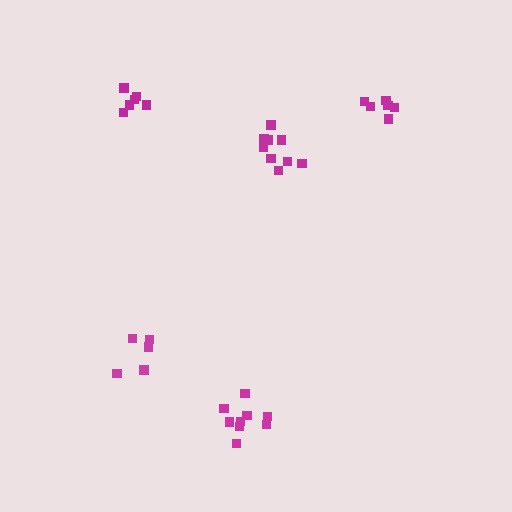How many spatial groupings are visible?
There are 5 spatial groupings.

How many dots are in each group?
Group 1: 6 dots, Group 2: 7 dots, Group 3: 5 dots, Group 4: 9 dots, Group 5: 9 dots (36 total).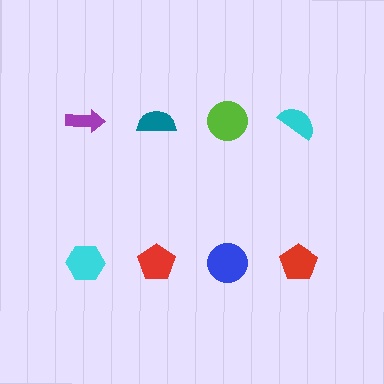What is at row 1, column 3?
A lime circle.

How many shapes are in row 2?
4 shapes.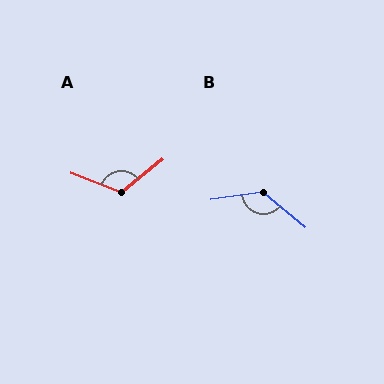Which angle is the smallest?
A, at approximately 120 degrees.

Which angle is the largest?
B, at approximately 133 degrees.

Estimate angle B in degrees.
Approximately 133 degrees.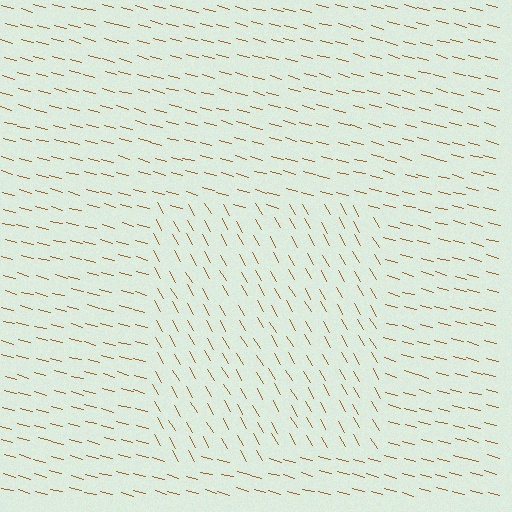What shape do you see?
I see a rectangle.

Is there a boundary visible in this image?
Yes, there is a texture boundary formed by a change in line orientation.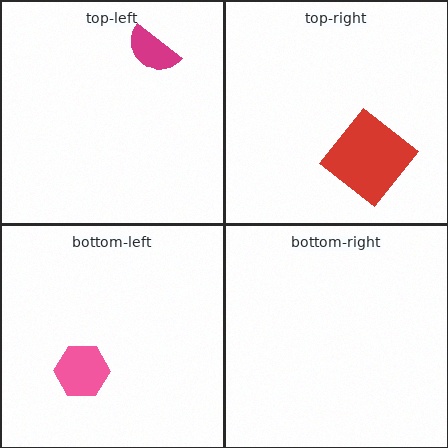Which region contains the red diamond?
The top-right region.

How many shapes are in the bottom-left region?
1.